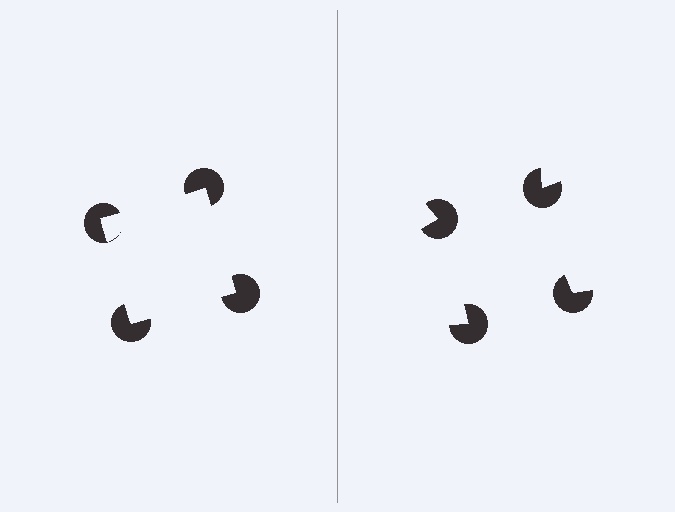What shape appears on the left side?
An illusory square.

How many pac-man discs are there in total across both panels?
8 — 4 on each side.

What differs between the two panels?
The pac-man discs are positioned identically on both sides; only the wedge orientations differ. On the left they align to a square; on the right they are misaligned.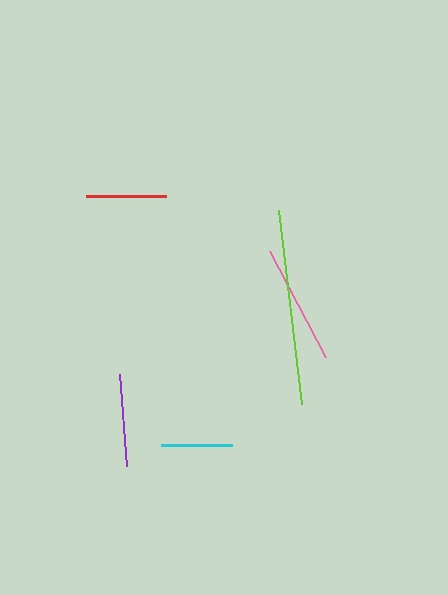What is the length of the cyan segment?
The cyan segment is approximately 71 pixels long.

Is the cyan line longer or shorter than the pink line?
The pink line is longer than the cyan line.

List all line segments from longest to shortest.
From longest to shortest: lime, pink, purple, red, cyan.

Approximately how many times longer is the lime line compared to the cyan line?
The lime line is approximately 2.8 times the length of the cyan line.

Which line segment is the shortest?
The cyan line is the shortest at approximately 71 pixels.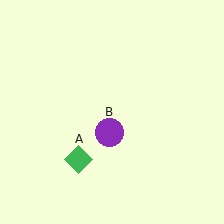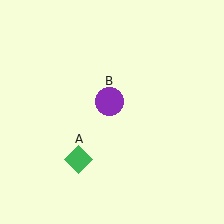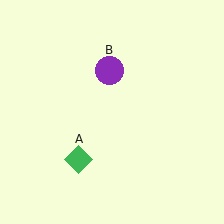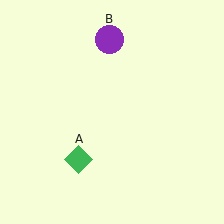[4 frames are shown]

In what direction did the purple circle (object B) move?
The purple circle (object B) moved up.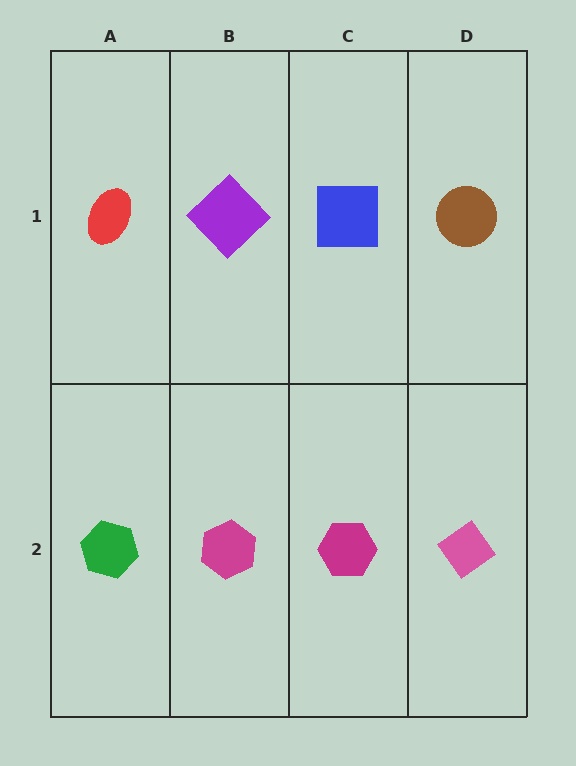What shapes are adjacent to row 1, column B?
A magenta hexagon (row 2, column B), a red ellipse (row 1, column A), a blue square (row 1, column C).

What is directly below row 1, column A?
A green hexagon.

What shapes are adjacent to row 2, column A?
A red ellipse (row 1, column A), a magenta hexagon (row 2, column B).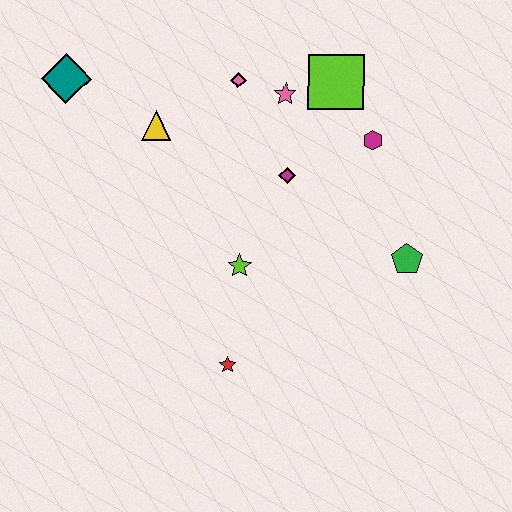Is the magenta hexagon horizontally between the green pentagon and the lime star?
Yes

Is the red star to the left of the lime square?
Yes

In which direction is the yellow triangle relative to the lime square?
The yellow triangle is to the left of the lime square.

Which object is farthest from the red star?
The teal diamond is farthest from the red star.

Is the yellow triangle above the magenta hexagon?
Yes